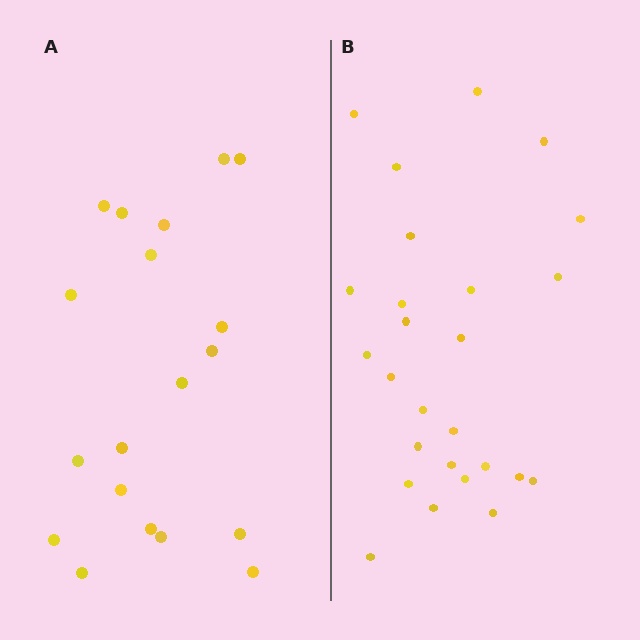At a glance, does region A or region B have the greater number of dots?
Region B (the right region) has more dots.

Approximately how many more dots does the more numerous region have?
Region B has roughly 8 or so more dots than region A.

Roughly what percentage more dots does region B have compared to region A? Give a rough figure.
About 35% more.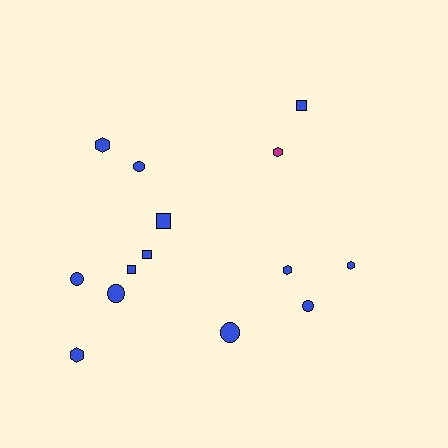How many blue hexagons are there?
There are 4 blue hexagons.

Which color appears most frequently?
Blue, with 13 objects.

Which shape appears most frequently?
Circle, with 5 objects.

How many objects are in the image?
There are 14 objects.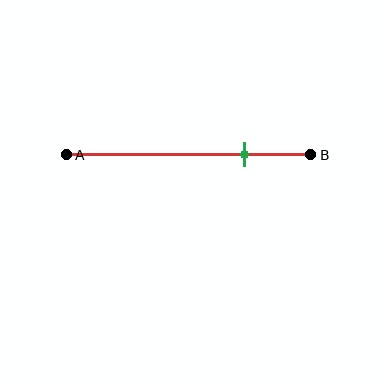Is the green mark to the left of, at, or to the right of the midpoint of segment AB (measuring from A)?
The green mark is to the right of the midpoint of segment AB.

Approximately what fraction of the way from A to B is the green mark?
The green mark is approximately 75% of the way from A to B.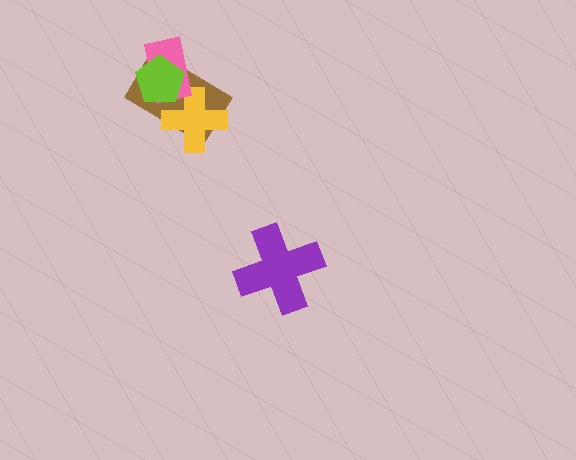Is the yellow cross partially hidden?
Yes, it is partially covered by another shape.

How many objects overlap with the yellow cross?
3 objects overlap with the yellow cross.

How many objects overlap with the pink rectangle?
3 objects overlap with the pink rectangle.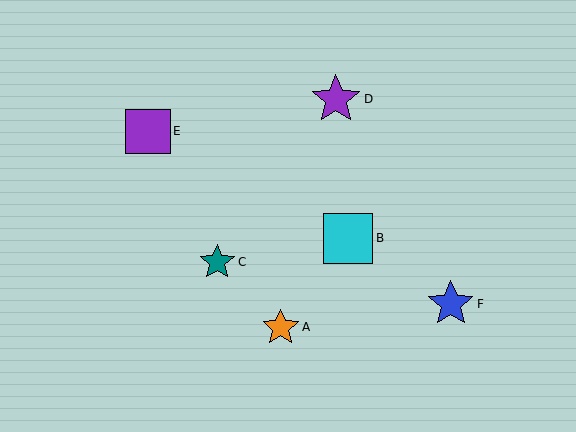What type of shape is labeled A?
Shape A is an orange star.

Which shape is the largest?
The purple star (labeled D) is the largest.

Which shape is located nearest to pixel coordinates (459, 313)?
The blue star (labeled F) at (451, 304) is nearest to that location.